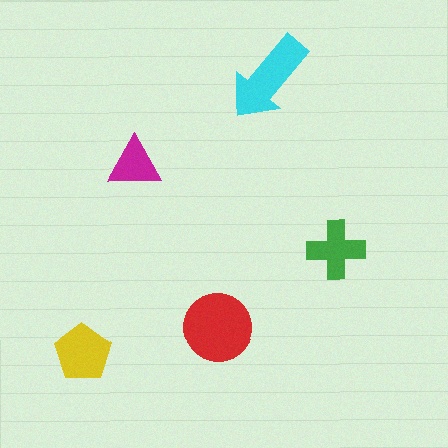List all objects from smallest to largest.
The magenta triangle, the green cross, the yellow pentagon, the cyan arrow, the red circle.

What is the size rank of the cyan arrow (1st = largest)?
2nd.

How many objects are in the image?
There are 5 objects in the image.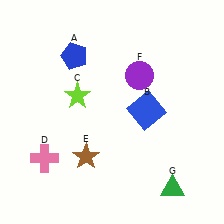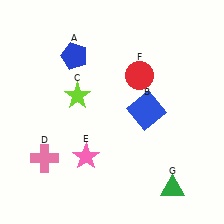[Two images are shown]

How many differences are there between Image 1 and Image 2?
There are 2 differences between the two images.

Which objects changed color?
E changed from brown to pink. F changed from purple to red.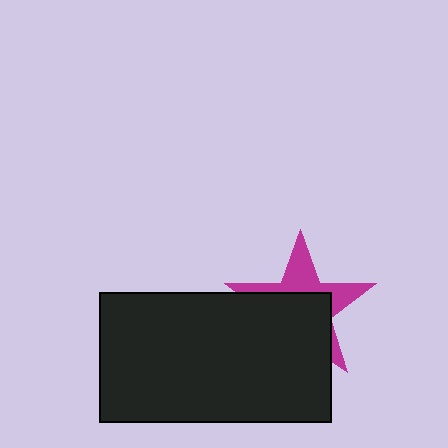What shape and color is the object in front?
The object in front is a black rectangle.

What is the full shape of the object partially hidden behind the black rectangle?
The partially hidden object is a magenta star.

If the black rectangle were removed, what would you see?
You would see the complete magenta star.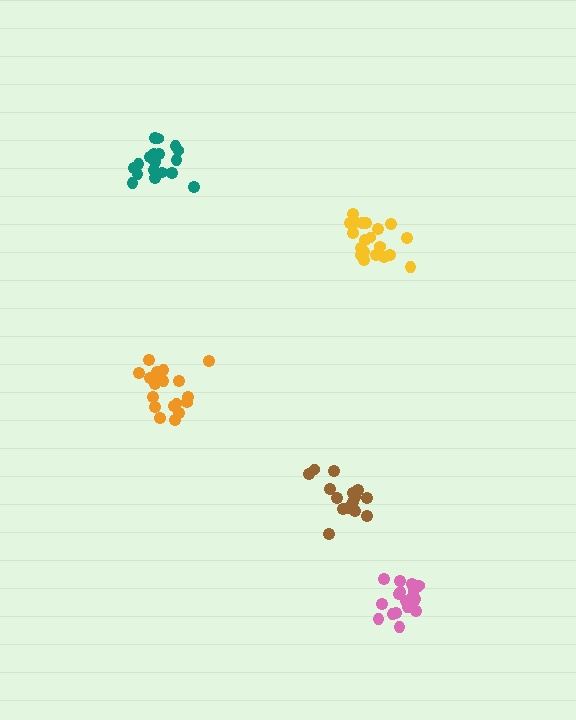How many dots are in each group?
Group 1: 15 dots, Group 2: 19 dots, Group 3: 20 dots, Group 4: 19 dots, Group 5: 19 dots (92 total).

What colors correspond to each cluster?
The clusters are colored: brown, orange, yellow, pink, teal.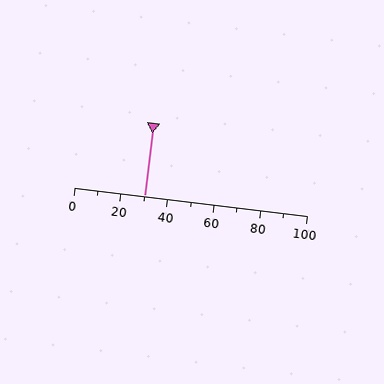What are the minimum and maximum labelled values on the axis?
The axis runs from 0 to 100.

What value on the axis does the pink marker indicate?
The marker indicates approximately 30.